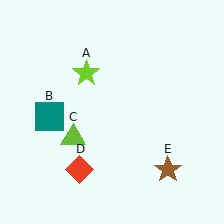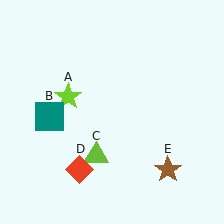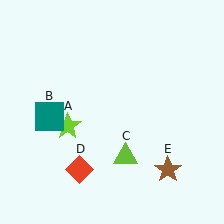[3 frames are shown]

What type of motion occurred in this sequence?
The lime star (object A), lime triangle (object C) rotated counterclockwise around the center of the scene.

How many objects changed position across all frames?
2 objects changed position: lime star (object A), lime triangle (object C).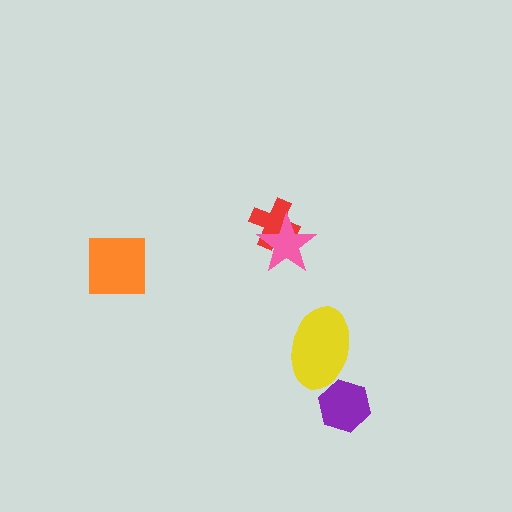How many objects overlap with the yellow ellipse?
1 object overlaps with the yellow ellipse.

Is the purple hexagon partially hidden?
Yes, it is partially covered by another shape.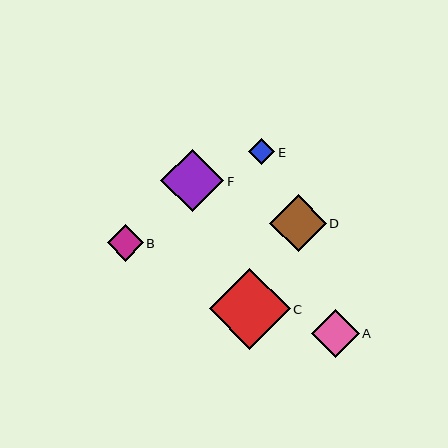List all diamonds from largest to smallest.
From largest to smallest: C, F, D, A, B, E.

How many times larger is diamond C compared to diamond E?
Diamond C is approximately 3.1 times the size of diamond E.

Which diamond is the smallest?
Diamond E is the smallest with a size of approximately 26 pixels.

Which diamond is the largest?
Diamond C is the largest with a size of approximately 81 pixels.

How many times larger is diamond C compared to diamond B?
Diamond C is approximately 2.2 times the size of diamond B.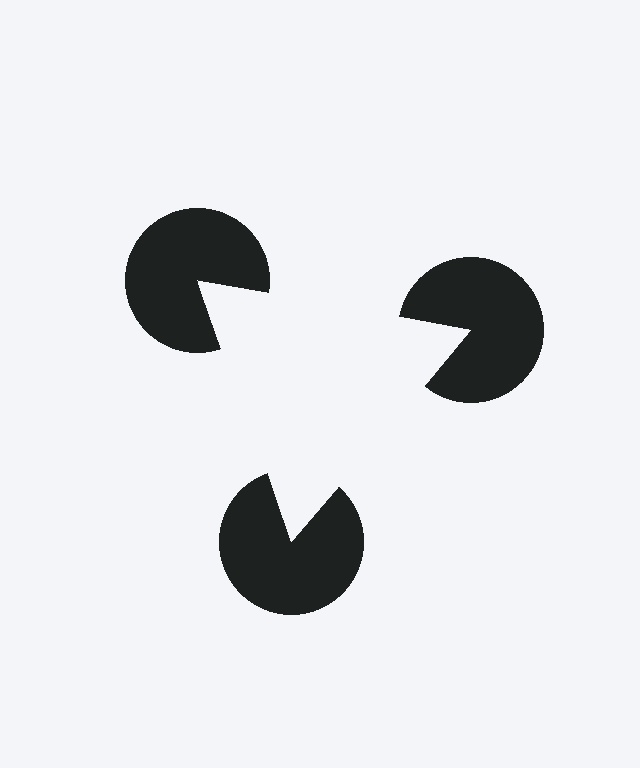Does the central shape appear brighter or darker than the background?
It typically appears slightly brighter than the background, even though no actual brightness change is drawn.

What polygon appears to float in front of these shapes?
An illusory triangle — its edges are inferred from the aligned wedge cuts in the pac-man discs, not physically drawn.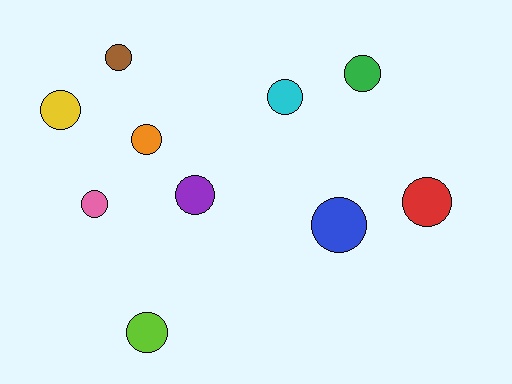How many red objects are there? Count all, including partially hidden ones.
There is 1 red object.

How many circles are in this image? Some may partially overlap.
There are 10 circles.